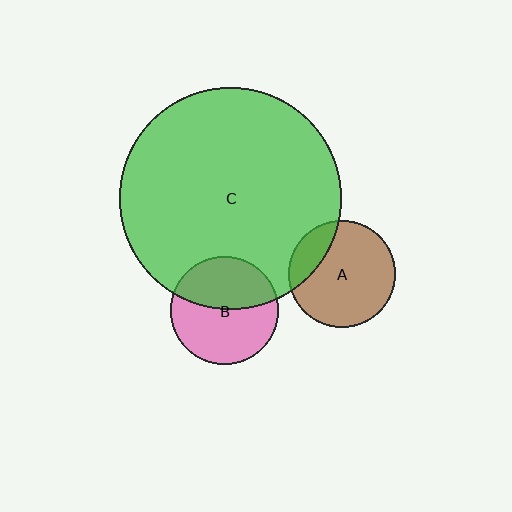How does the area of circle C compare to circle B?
Approximately 4.2 times.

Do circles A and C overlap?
Yes.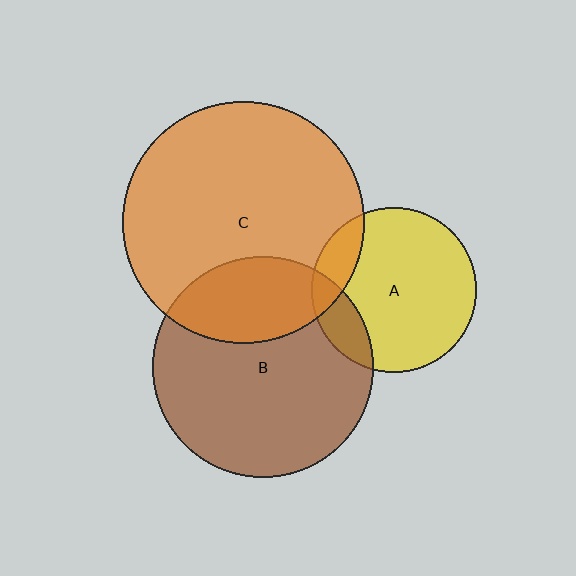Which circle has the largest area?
Circle C (orange).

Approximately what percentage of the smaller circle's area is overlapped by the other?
Approximately 15%.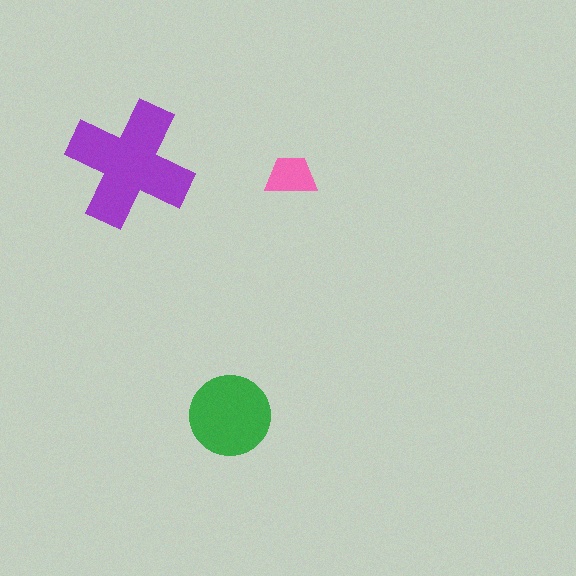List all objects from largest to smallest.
The purple cross, the green circle, the pink trapezoid.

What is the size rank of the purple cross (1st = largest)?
1st.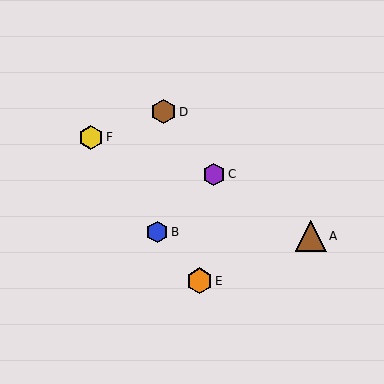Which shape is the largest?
The brown triangle (labeled A) is the largest.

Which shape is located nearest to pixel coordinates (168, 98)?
The brown hexagon (labeled D) at (164, 112) is nearest to that location.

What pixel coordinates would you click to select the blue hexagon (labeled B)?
Click at (157, 232) to select the blue hexagon B.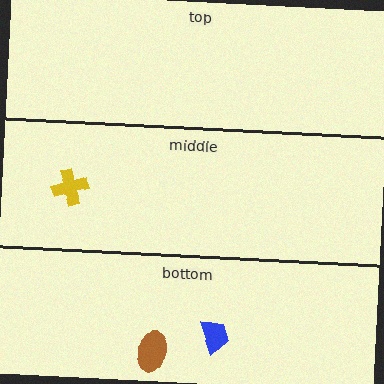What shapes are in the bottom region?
The brown ellipse, the blue trapezoid.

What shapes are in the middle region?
The yellow cross.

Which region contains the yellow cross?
The middle region.